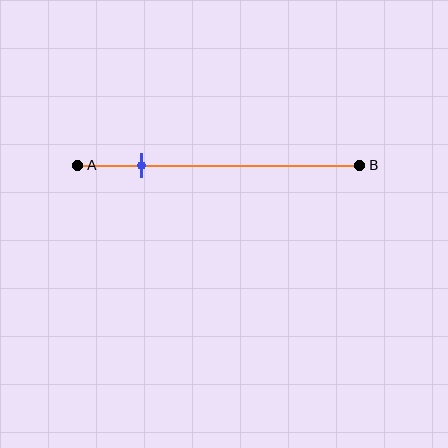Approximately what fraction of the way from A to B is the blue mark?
The blue mark is approximately 25% of the way from A to B.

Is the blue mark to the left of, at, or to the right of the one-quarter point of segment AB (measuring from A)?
The blue mark is approximately at the one-quarter point of segment AB.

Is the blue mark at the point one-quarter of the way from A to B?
Yes, the mark is approximately at the one-quarter point.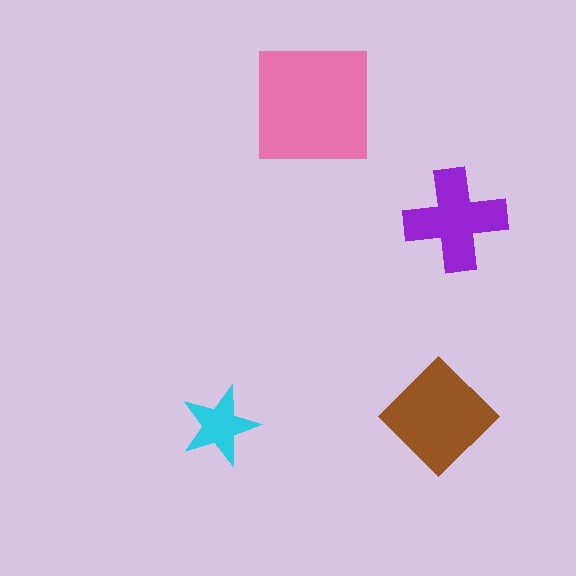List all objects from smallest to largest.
The cyan star, the purple cross, the brown diamond, the pink square.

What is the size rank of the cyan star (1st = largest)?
4th.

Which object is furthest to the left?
The cyan star is leftmost.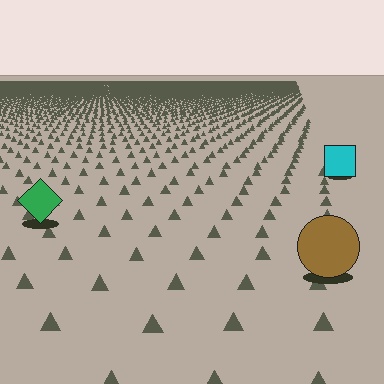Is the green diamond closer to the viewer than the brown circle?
No. The brown circle is closer — you can tell from the texture gradient: the ground texture is coarser near it.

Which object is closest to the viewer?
The brown circle is closest. The texture marks near it are larger and more spread out.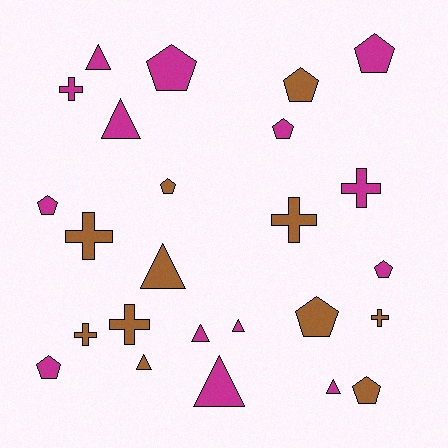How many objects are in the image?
There are 25 objects.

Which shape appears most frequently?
Pentagon, with 10 objects.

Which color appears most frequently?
Magenta, with 14 objects.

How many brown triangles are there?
There are 2 brown triangles.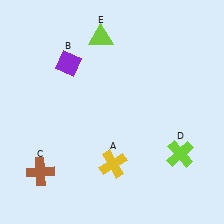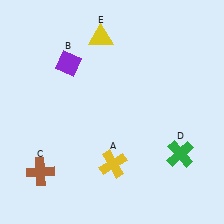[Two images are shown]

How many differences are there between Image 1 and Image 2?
There are 2 differences between the two images.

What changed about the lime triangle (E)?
In Image 1, E is lime. In Image 2, it changed to yellow.